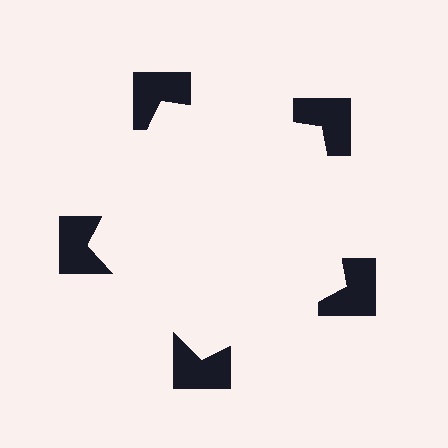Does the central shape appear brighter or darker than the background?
It typically appears slightly brighter than the background, even though no actual brightness change is drawn.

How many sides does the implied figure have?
5 sides.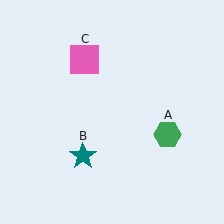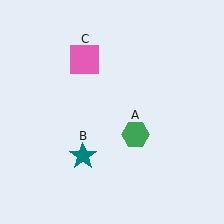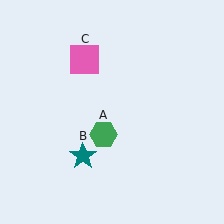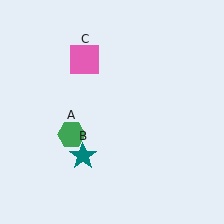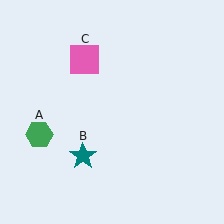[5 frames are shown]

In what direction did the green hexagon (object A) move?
The green hexagon (object A) moved left.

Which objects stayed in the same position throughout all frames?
Teal star (object B) and pink square (object C) remained stationary.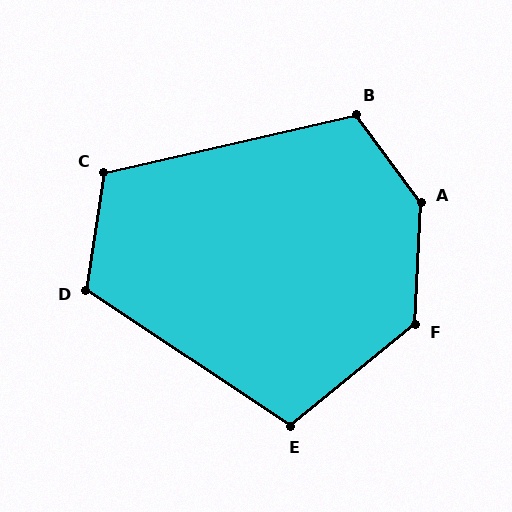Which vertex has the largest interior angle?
A, at approximately 141 degrees.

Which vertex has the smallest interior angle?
E, at approximately 107 degrees.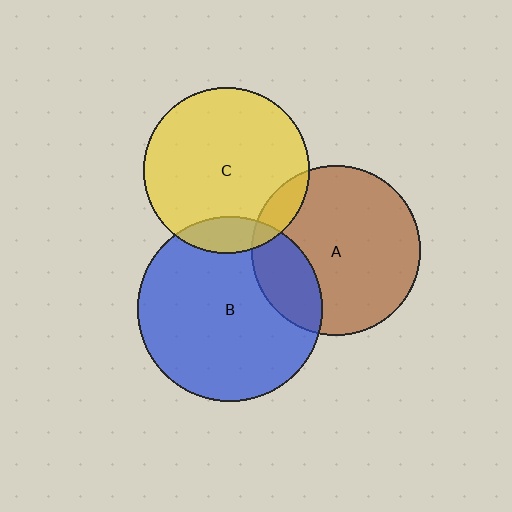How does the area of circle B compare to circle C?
Approximately 1.2 times.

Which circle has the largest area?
Circle B (blue).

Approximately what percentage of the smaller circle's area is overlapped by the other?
Approximately 20%.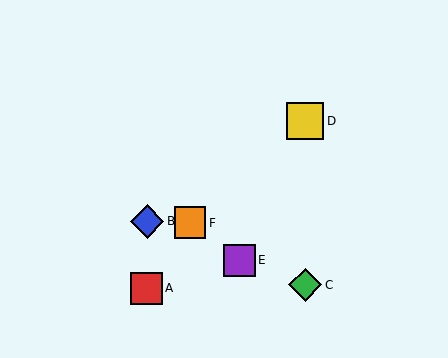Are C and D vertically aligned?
Yes, both are at x≈305.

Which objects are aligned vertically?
Objects C, D are aligned vertically.